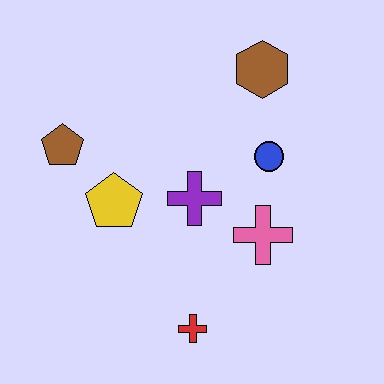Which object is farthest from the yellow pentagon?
The brown hexagon is farthest from the yellow pentagon.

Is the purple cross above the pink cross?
Yes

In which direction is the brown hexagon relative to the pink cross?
The brown hexagon is above the pink cross.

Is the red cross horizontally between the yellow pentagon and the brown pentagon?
No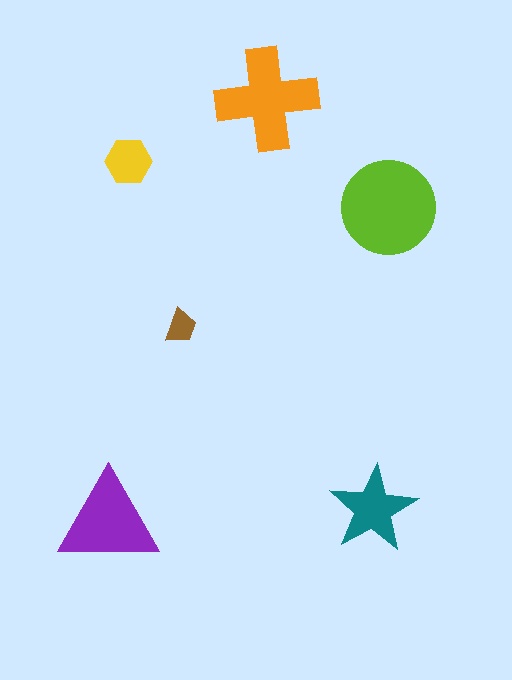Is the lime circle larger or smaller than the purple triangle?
Larger.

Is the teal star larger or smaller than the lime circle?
Smaller.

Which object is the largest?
The lime circle.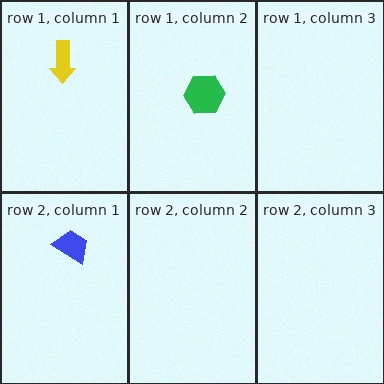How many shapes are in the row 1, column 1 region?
1.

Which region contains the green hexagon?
The row 1, column 2 region.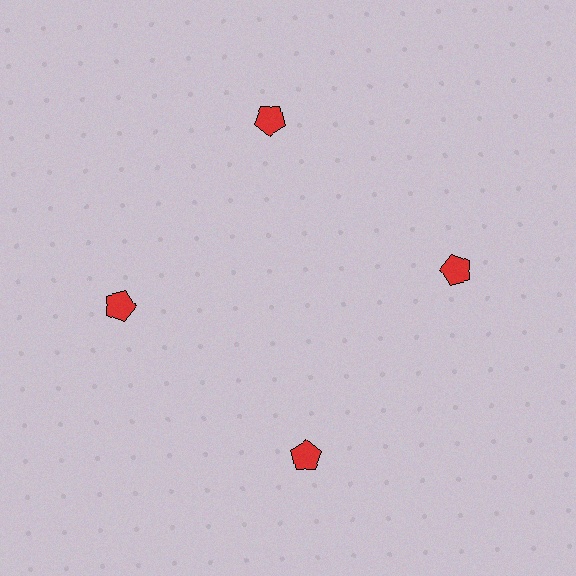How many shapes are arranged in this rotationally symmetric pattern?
There are 4 shapes, arranged in 4 groups of 1.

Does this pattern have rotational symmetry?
Yes, this pattern has 4-fold rotational symmetry. It looks the same after rotating 90 degrees around the center.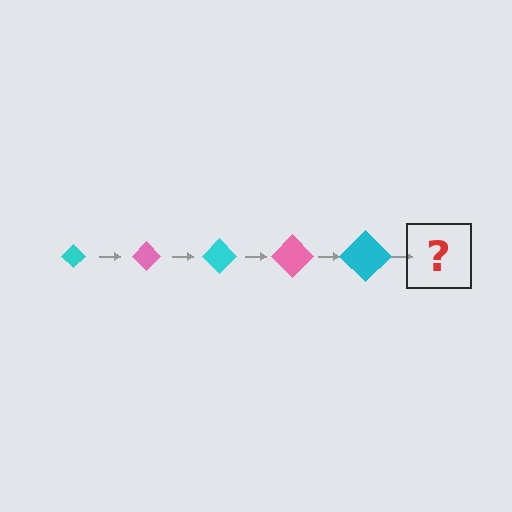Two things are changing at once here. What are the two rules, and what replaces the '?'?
The two rules are that the diamond grows larger each step and the color cycles through cyan and pink. The '?' should be a pink diamond, larger than the previous one.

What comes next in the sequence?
The next element should be a pink diamond, larger than the previous one.